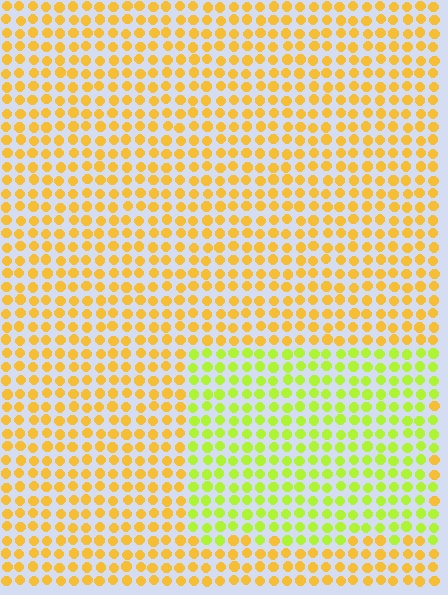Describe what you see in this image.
The image is filled with small yellow elements in a uniform arrangement. A rectangle-shaped region is visible where the elements are tinted to a slightly different hue, forming a subtle color boundary.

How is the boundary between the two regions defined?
The boundary is defined purely by a slight shift in hue (about 39 degrees). Spacing, size, and orientation are identical on both sides.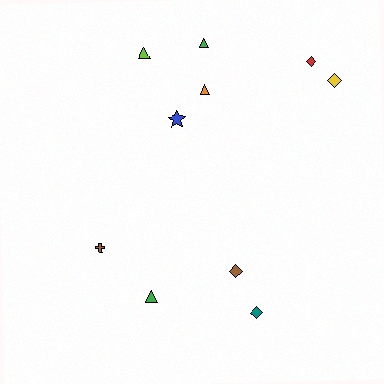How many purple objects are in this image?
There are no purple objects.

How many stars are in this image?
There is 1 star.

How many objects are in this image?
There are 10 objects.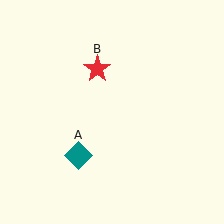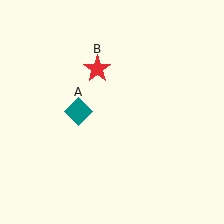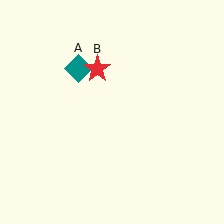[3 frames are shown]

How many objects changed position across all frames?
1 object changed position: teal diamond (object A).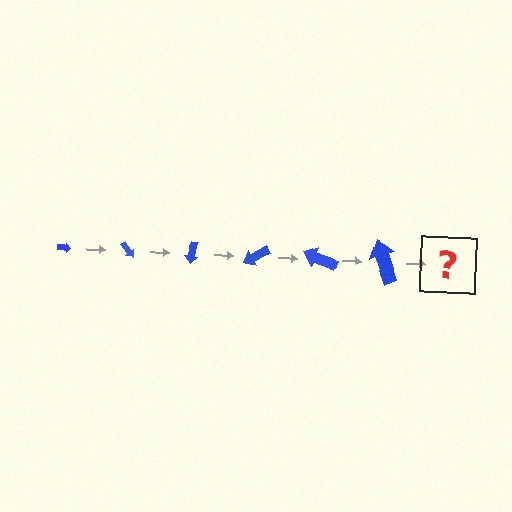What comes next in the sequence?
The next element should be an arrow, larger than the previous one and rotated 300 degrees from the start.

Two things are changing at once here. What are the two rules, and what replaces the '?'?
The two rules are that the arrow grows larger each step and it rotates 50 degrees each step. The '?' should be an arrow, larger than the previous one and rotated 300 degrees from the start.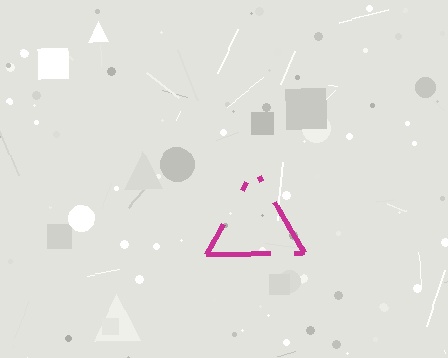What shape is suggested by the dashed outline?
The dashed outline suggests a triangle.